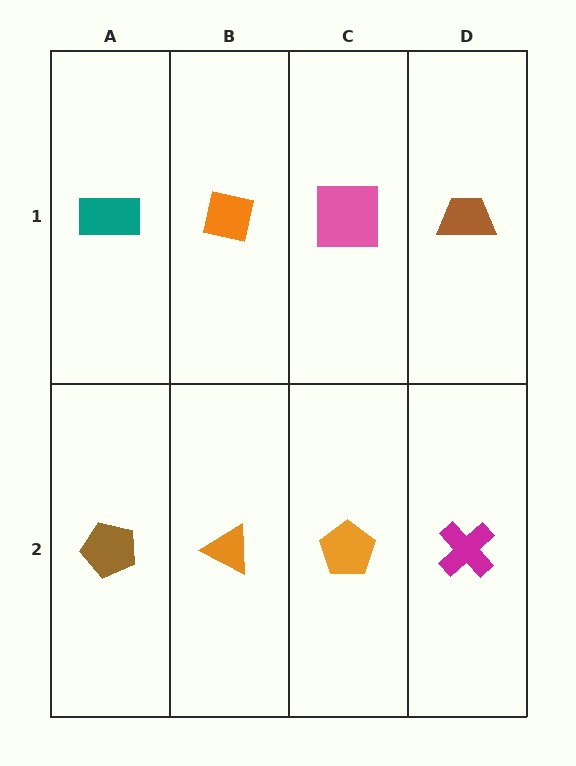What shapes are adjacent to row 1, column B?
An orange triangle (row 2, column B), a teal rectangle (row 1, column A), a pink square (row 1, column C).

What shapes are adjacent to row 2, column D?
A brown trapezoid (row 1, column D), an orange pentagon (row 2, column C).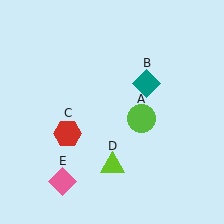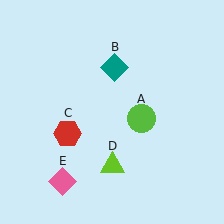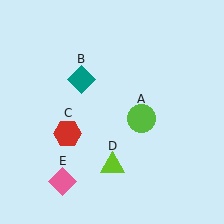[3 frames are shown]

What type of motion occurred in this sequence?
The teal diamond (object B) rotated counterclockwise around the center of the scene.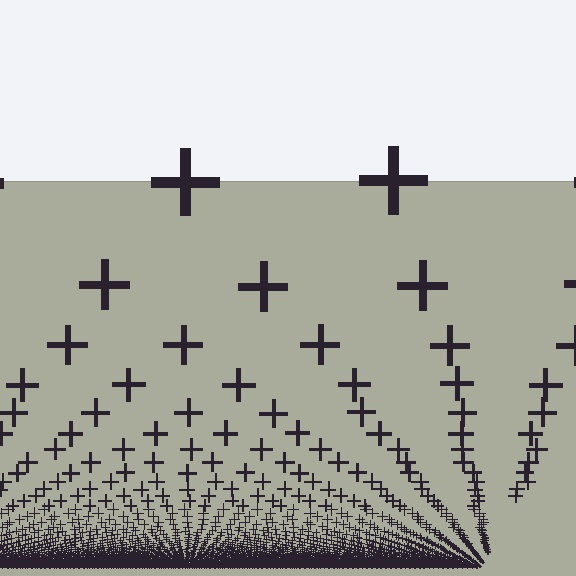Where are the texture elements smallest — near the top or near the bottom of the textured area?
Near the bottom.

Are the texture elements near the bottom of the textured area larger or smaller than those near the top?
Smaller. The gradient is inverted — elements near the bottom are smaller and denser.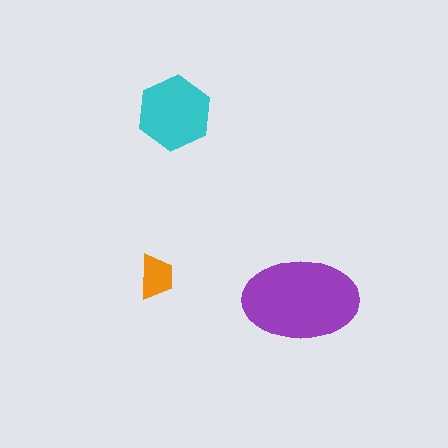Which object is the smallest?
The orange trapezoid.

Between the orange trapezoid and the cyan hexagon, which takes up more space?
The cyan hexagon.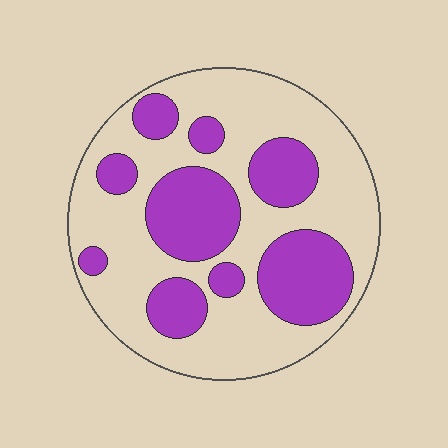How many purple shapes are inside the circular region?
9.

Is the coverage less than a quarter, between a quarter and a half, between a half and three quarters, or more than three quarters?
Between a quarter and a half.